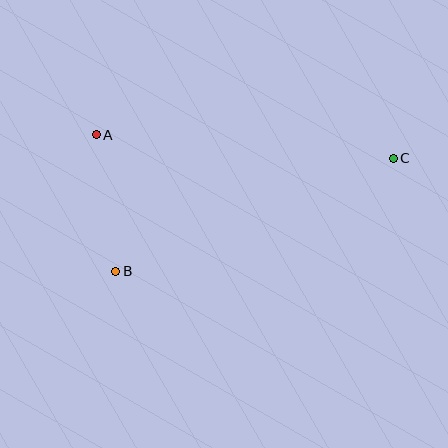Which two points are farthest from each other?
Points B and C are farthest from each other.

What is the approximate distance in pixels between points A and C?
The distance between A and C is approximately 298 pixels.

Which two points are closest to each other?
Points A and B are closest to each other.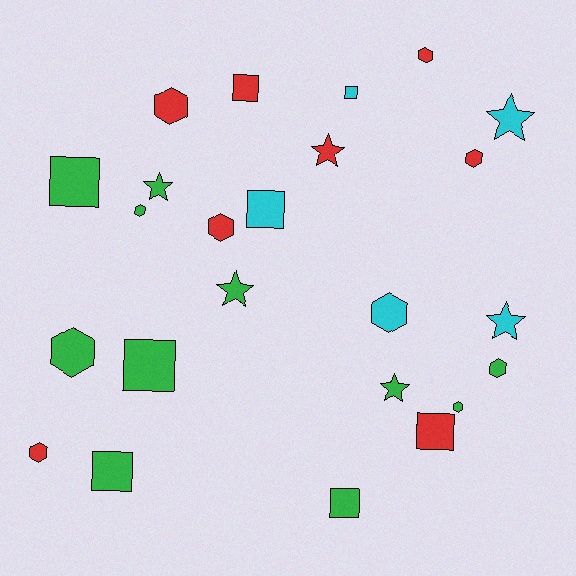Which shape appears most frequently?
Hexagon, with 10 objects.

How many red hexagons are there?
There are 5 red hexagons.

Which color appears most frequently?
Green, with 11 objects.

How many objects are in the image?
There are 24 objects.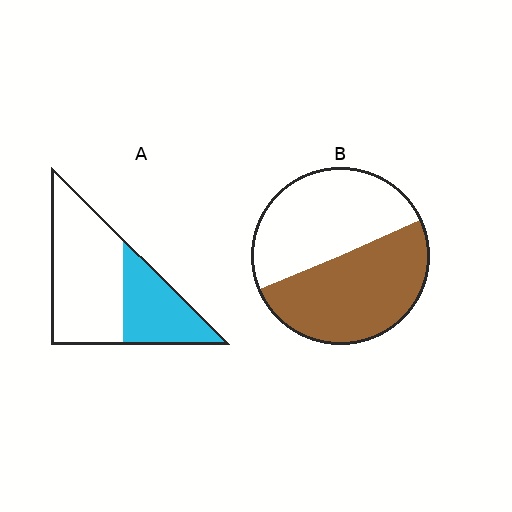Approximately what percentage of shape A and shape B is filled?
A is approximately 35% and B is approximately 50%.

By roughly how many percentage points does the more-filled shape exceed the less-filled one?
By roughly 15 percentage points (B over A).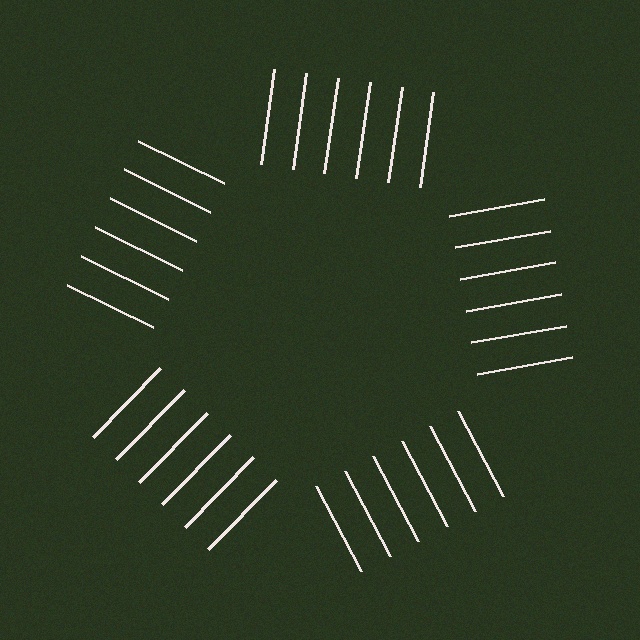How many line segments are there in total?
30 — 6 along each of the 5 edges.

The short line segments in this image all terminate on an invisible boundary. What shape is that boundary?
An illusory pentagon — the line segments terminate on its edges but no continuous stroke is drawn.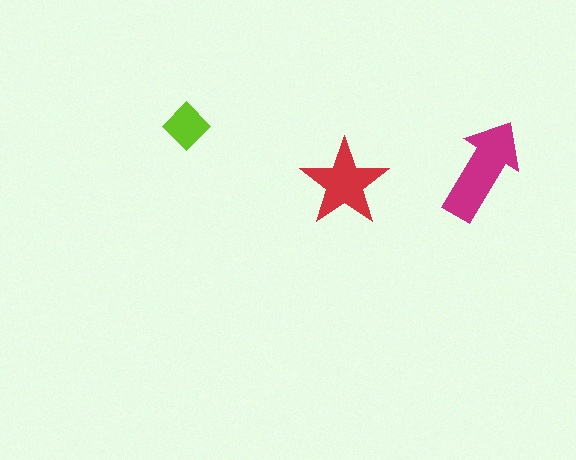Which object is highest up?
The lime diamond is topmost.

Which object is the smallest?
The lime diamond.